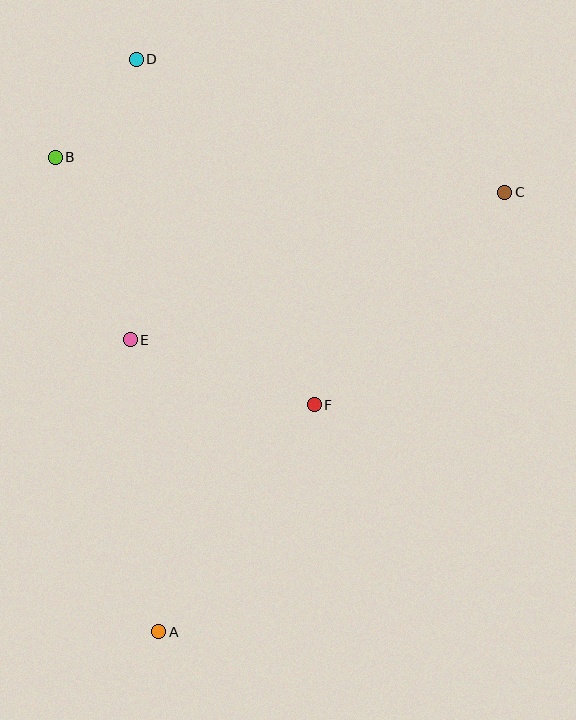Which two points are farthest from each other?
Points A and D are farthest from each other.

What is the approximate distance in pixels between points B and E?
The distance between B and E is approximately 197 pixels.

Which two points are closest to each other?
Points B and D are closest to each other.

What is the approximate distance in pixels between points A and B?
The distance between A and B is approximately 485 pixels.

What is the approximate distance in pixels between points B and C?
The distance between B and C is approximately 451 pixels.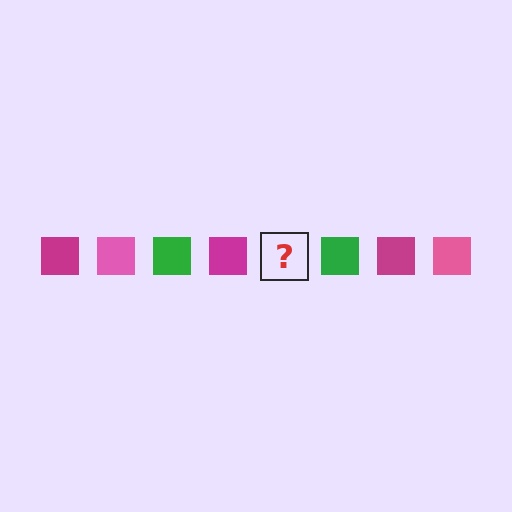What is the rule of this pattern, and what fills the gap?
The rule is that the pattern cycles through magenta, pink, green squares. The gap should be filled with a pink square.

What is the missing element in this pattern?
The missing element is a pink square.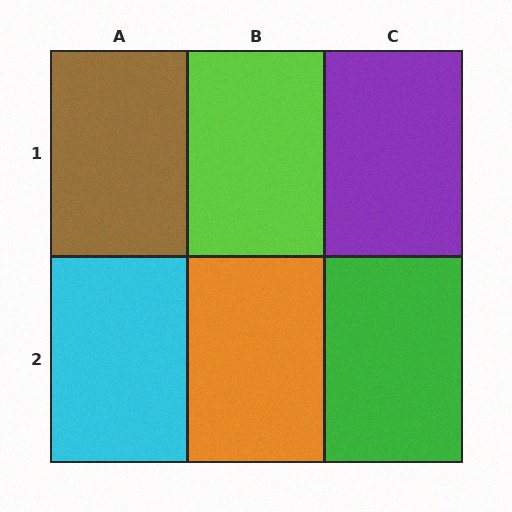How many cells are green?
1 cell is green.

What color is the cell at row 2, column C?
Green.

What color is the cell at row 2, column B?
Orange.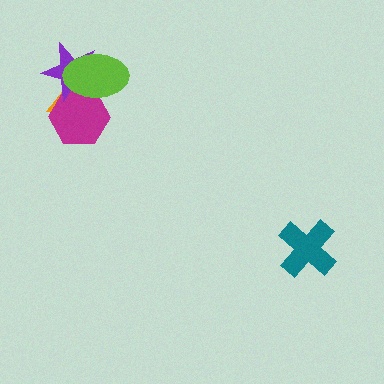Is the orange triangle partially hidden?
Yes, it is partially covered by another shape.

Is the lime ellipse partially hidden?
No, no other shape covers it.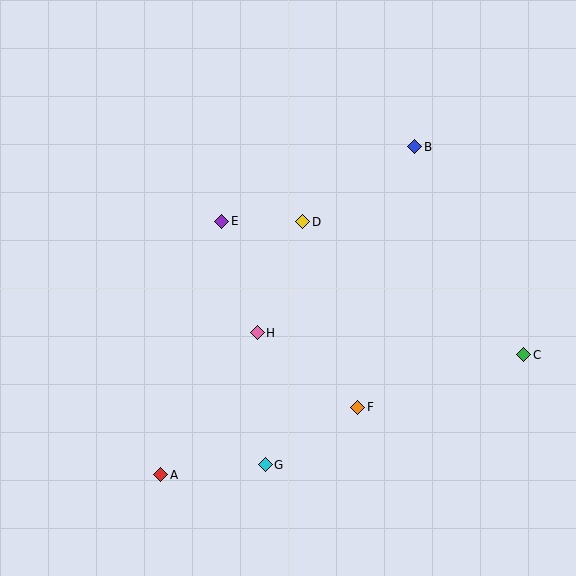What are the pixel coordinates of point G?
Point G is at (265, 465).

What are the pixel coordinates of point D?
Point D is at (303, 222).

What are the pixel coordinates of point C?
Point C is at (524, 355).